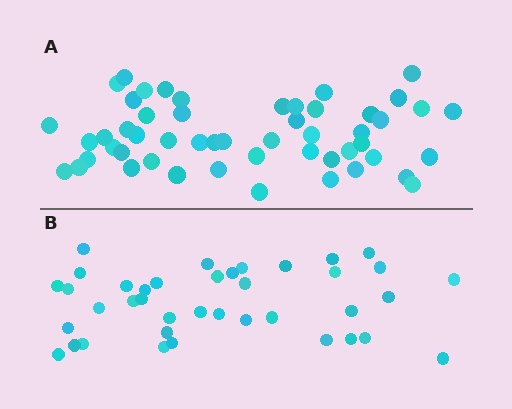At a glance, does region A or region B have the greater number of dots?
Region A (the top region) has more dots.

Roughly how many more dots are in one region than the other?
Region A has approximately 15 more dots than region B.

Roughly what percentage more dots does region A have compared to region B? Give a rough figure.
About 35% more.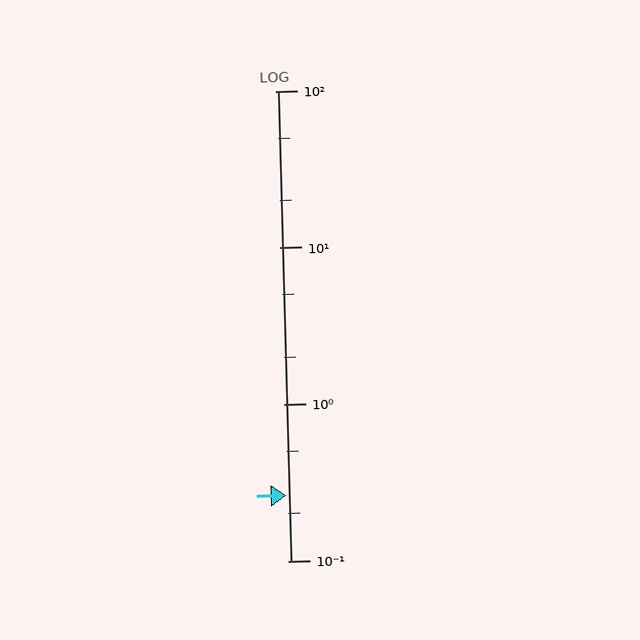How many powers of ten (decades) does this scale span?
The scale spans 3 decades, from 0.1 to 100.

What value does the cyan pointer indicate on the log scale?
The pointer indicates approximately 0.26.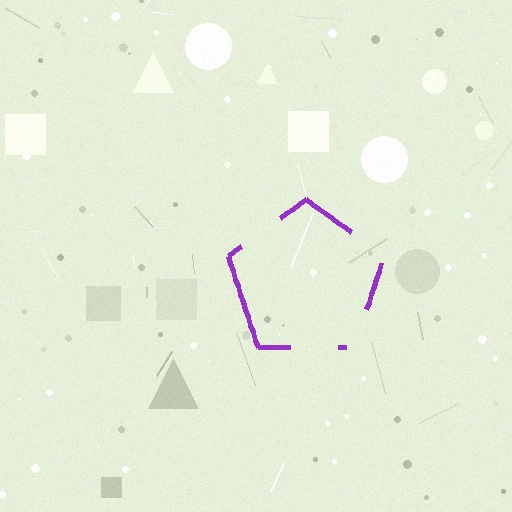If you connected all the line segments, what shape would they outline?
They would outline a pentagon.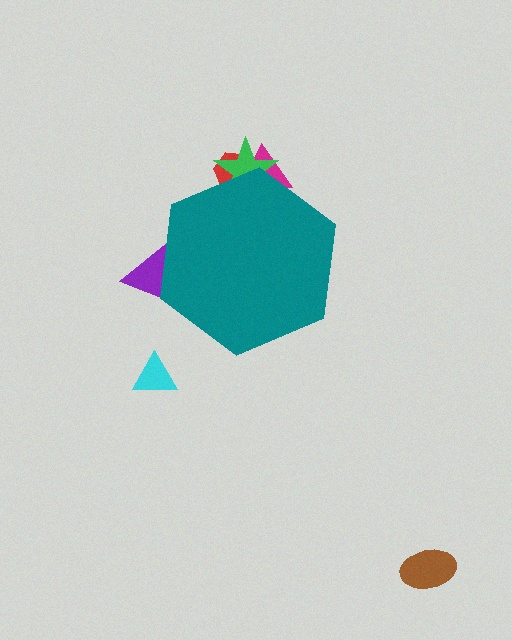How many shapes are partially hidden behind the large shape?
4 shapes are partially hidden.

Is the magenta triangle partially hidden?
Yes, the magenta triangle is partially hidden behind the teal hexagon.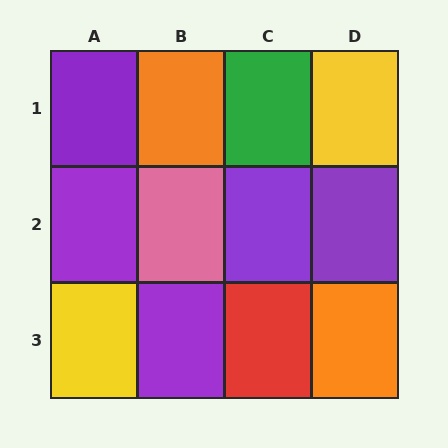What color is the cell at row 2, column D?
Purple.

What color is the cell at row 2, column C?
Purple.